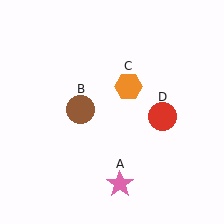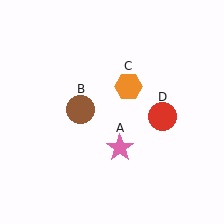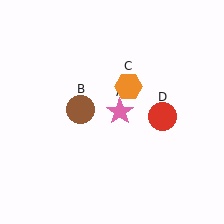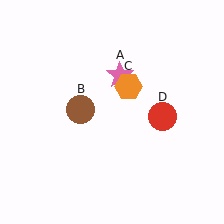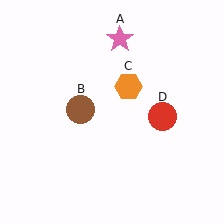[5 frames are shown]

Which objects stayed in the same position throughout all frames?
Brown circle (object B) and orange hexagon (object C) and red circle (object D) remained stationary.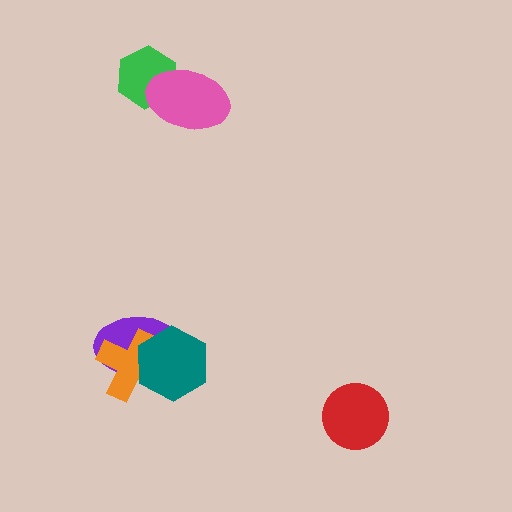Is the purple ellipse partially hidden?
Yes, it is partially covered by another shape.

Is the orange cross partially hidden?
Yes, it is partially covered by another shape.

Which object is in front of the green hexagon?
The pink ellipse is in front of the green hexagon.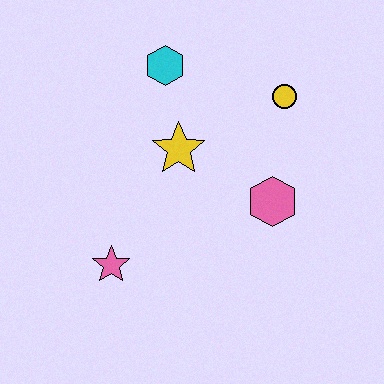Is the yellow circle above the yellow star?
Yes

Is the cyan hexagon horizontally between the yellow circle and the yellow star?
No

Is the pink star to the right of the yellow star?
No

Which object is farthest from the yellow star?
The pink star is farthest from the yellow star.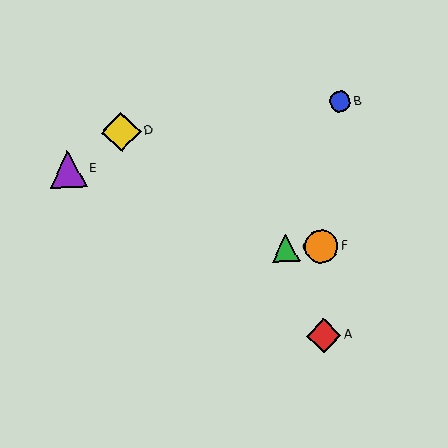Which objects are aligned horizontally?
Objects C, F are aligned horizontally.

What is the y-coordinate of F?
Object F is at y≈246.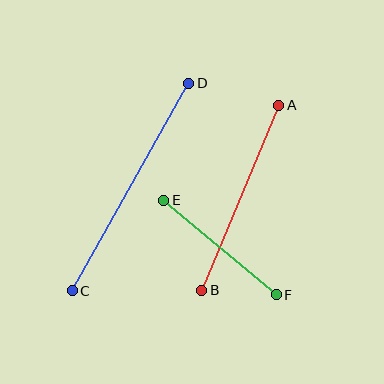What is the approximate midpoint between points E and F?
The midpoint is at approximately (220, 247) pixels.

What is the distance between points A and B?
The distance is approximately 201 pixels.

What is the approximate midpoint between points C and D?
The midpoint is at approximately (131, 187) pixels.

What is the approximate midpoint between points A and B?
The midpoint is at approximately (240, 198) pixels.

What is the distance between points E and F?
The distance is approximately 147 pixels.